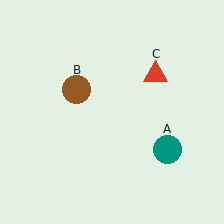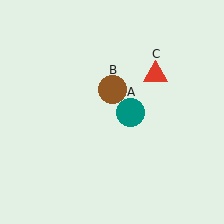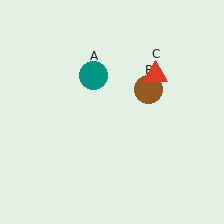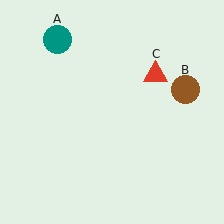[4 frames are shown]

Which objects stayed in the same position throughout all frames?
Red triangle (object C) remained stationary.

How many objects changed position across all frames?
2 objects changed position: teal circle (object A), brown circle (object B).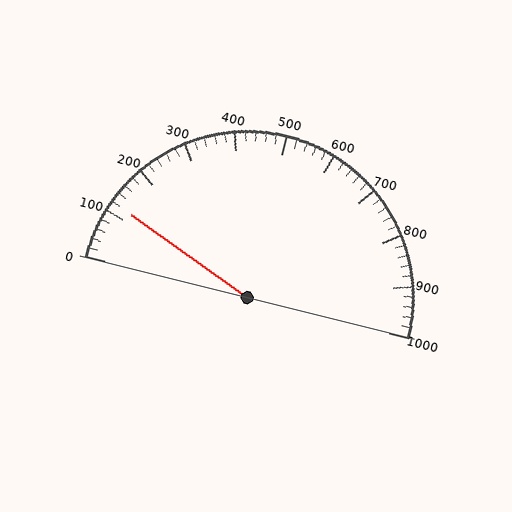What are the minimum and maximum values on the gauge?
The gauge ranges from 0 to 1000.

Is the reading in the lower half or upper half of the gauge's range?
The reading is in the lower half of the range (0 to 1000).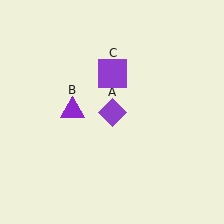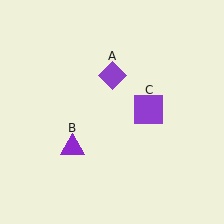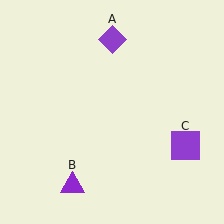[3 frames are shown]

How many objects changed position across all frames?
3 objects changed position: purple diamond (object A), purple triangle (object B), purple square (object C).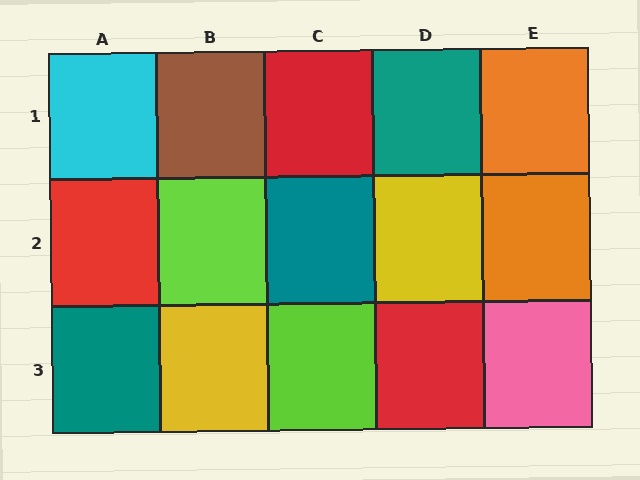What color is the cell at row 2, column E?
Orange.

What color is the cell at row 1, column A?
Cyan.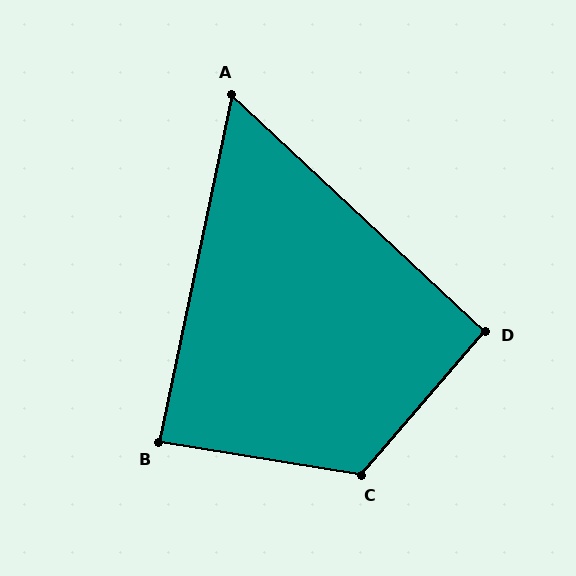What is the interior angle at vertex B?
Approximately 87 degrees (approximately right).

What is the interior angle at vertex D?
Approximately 93 degrees (approximately right).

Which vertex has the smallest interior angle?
A, at approximately 59 degrees.